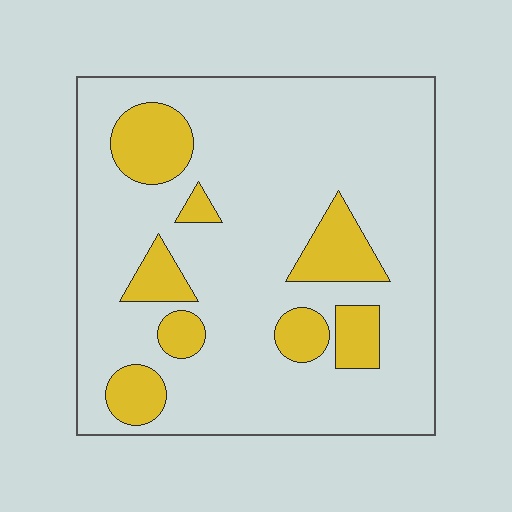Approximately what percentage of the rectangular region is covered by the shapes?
Approximately 20%.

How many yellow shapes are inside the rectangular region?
8.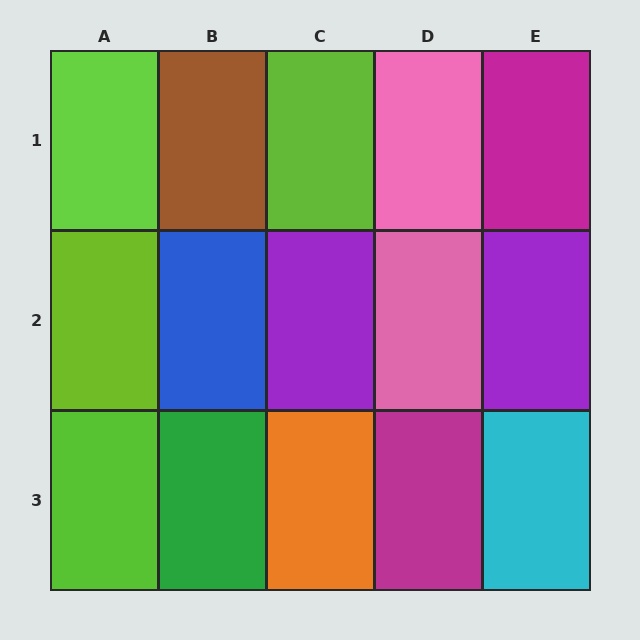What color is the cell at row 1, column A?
Lime.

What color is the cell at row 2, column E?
Purple.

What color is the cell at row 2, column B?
Blue.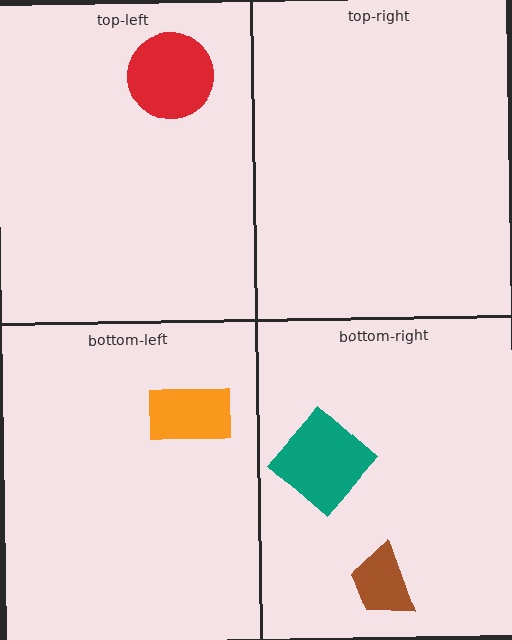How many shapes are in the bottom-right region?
2.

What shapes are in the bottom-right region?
The teal diamond, the brown trapezoid.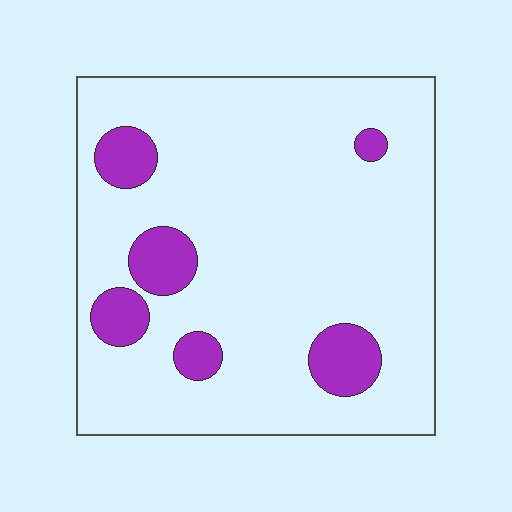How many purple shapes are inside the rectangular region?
6.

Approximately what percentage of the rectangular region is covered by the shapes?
Approximately 15%.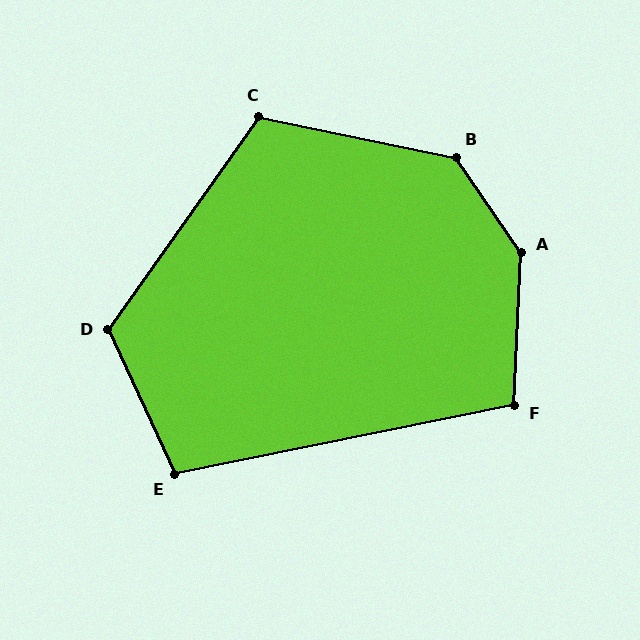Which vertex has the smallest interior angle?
E, at approximately 103 degrees.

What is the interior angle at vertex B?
Approximately 136 degrees (obtuse).